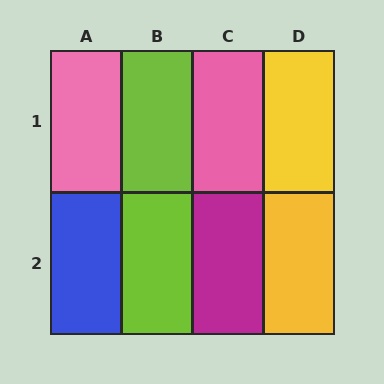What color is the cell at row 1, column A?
Pink.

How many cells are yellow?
2 cells are yellow.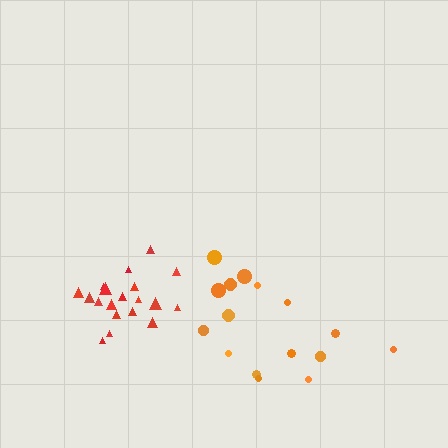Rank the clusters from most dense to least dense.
red, orange.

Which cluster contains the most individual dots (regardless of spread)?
Red (19).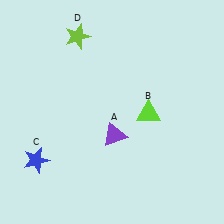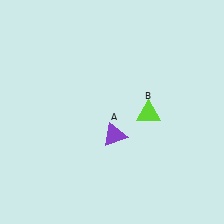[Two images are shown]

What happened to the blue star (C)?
The blue star (C) was removed in Image 2. It was in the bottom-left area of Image 1.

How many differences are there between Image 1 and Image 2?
There are 2 differences between the two images.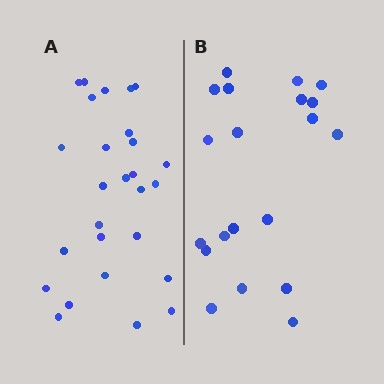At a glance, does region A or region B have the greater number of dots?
Region A (the left region) has more dots.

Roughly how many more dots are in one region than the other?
Region A has roughly 8 or so more dots than region B.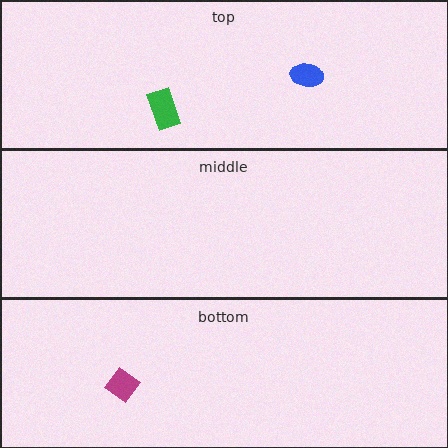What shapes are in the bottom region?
The magenta diamond.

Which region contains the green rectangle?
The top region.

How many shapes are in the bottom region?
1.